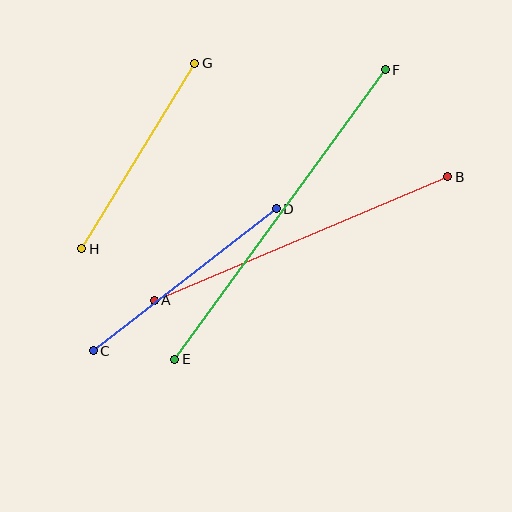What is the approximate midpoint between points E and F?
The midpoint is at approximately (280, 215) pixels.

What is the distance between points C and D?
The distance is approximately 232 pixels.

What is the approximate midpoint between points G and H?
The midpoint is at approximately (138, 156) pixels.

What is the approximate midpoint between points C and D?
The midpoint is at approximately (185, 280) pixels.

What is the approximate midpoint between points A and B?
The midpoint is at approximately (301, 239) pixels.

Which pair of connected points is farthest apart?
Points E and F are farthest apart.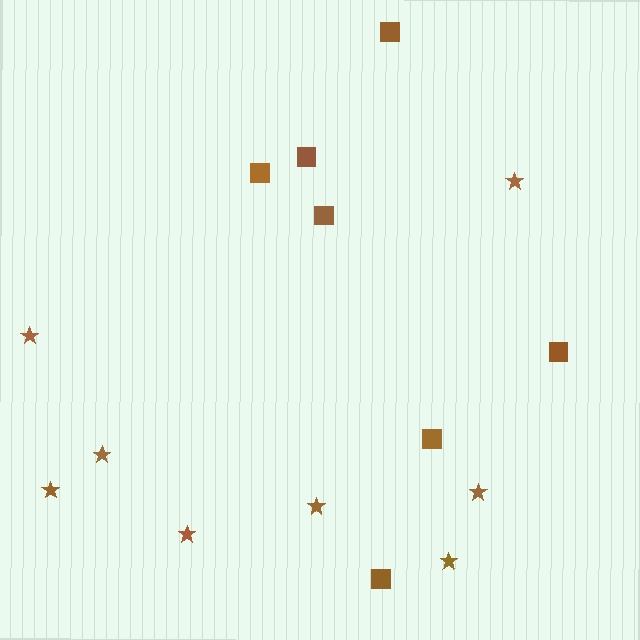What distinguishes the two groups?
There are 2 groups: one group of squares (7) and one group of stars (8).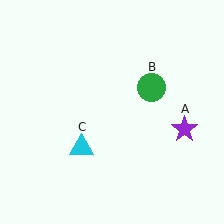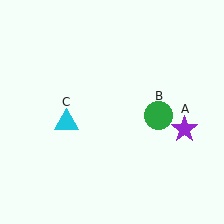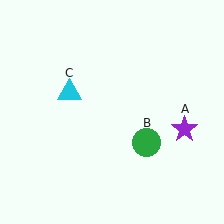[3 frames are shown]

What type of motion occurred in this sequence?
The green circle (object B), cyan triangle (object C) rotated clockwise around the center of the scene.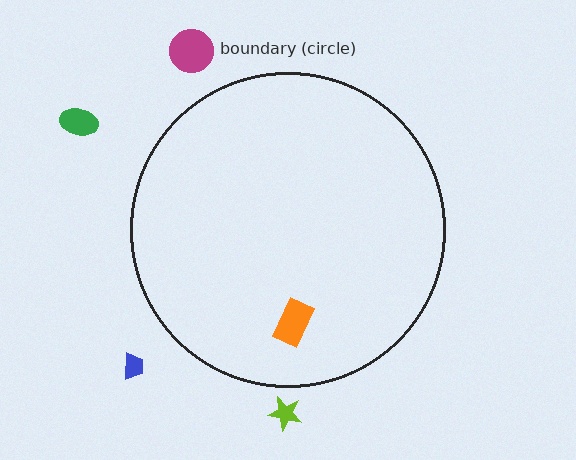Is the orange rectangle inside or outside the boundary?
Inside.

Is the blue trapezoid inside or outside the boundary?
Outside.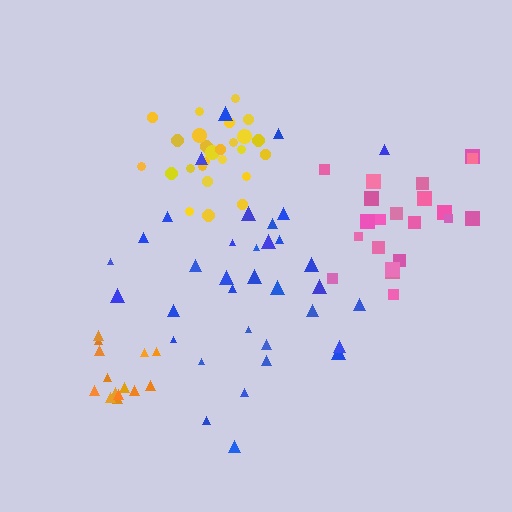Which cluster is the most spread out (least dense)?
Blue.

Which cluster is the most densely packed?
Orange.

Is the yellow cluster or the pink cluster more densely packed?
Yellow.